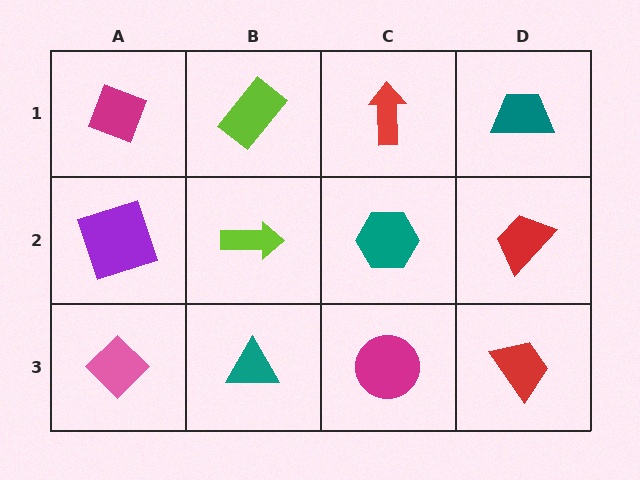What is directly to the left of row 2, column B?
A purple square.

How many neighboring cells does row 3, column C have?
3.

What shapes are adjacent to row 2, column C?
A red arrow (row 1, column C), a magenta circle (row 3, column C), a lime arrow (row 2, column B), a red trapezoid (row 2, column D).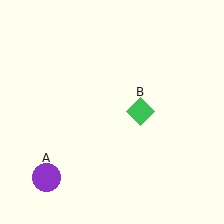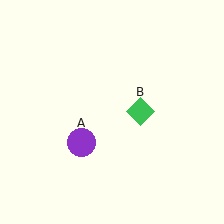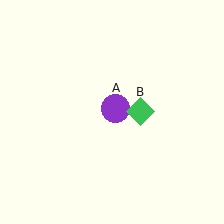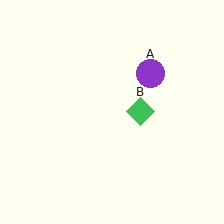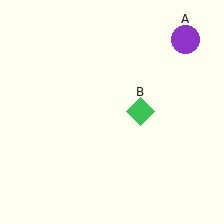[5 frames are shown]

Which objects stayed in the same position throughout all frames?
Green diamond (object B) remained stationary.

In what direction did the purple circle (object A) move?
The purple circle (object A) moved up and to the right.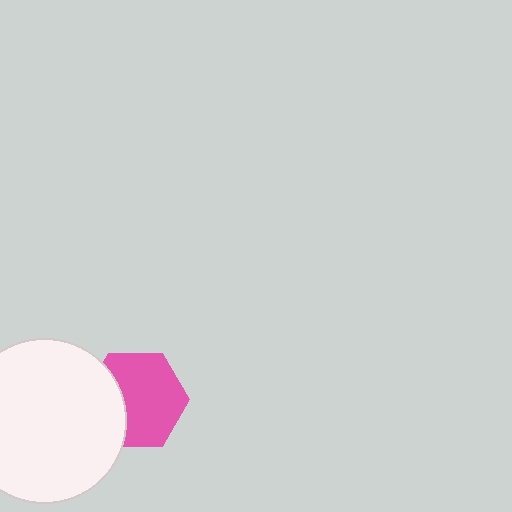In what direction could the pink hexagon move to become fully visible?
The pink hexagon could move right. That would shift it out from behind the white circle entirely.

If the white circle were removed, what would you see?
You would see the complete pink hexagon.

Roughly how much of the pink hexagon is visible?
Most of it is visible (roughly 69%).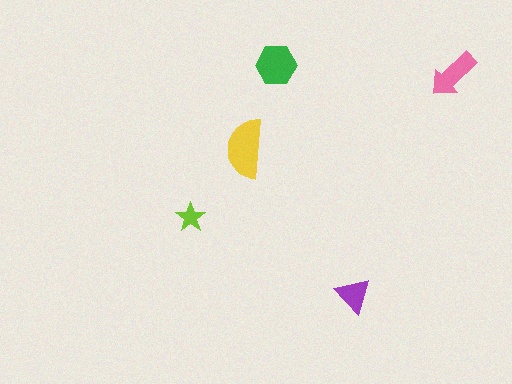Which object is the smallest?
The lime star.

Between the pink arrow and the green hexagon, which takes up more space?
The green hexagon.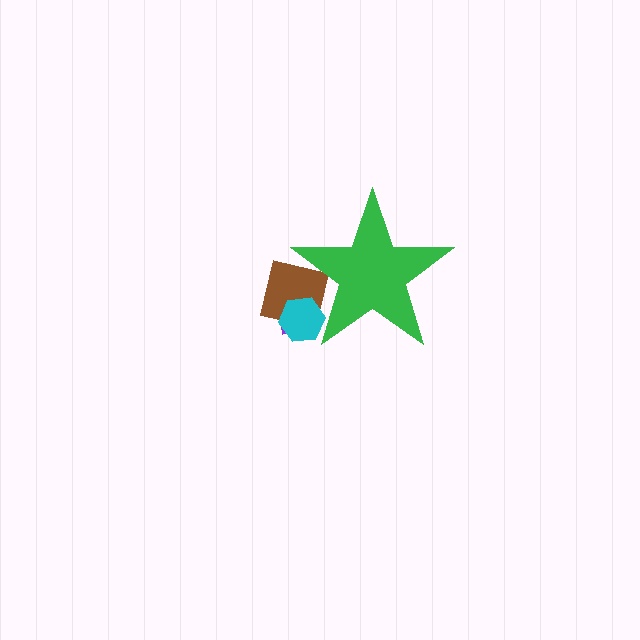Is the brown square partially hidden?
Yes, the brown square is partially hidden behind the green star.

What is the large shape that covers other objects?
A green star.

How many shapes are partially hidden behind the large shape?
3 shapes are partially hidden.